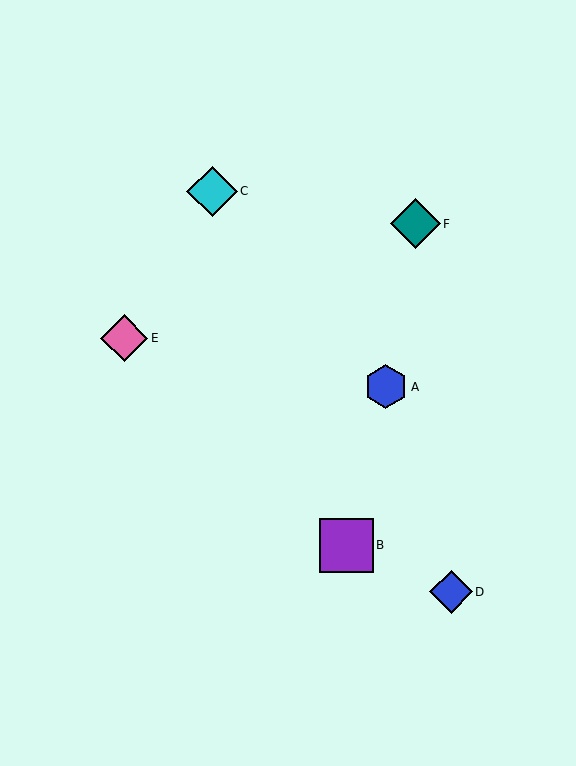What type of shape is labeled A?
Shape A is a blue hexagon.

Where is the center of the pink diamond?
The center of the pink diamond is at (124, 338).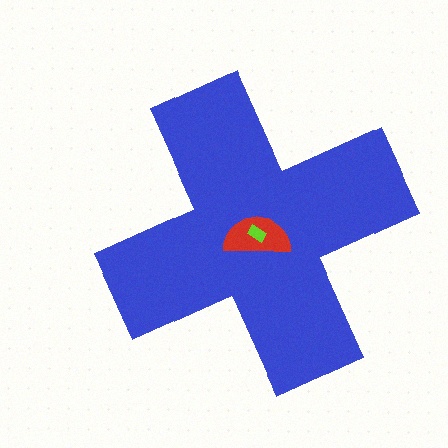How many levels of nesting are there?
3.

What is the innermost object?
The lime rectangle.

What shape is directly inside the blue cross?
The red semicircle.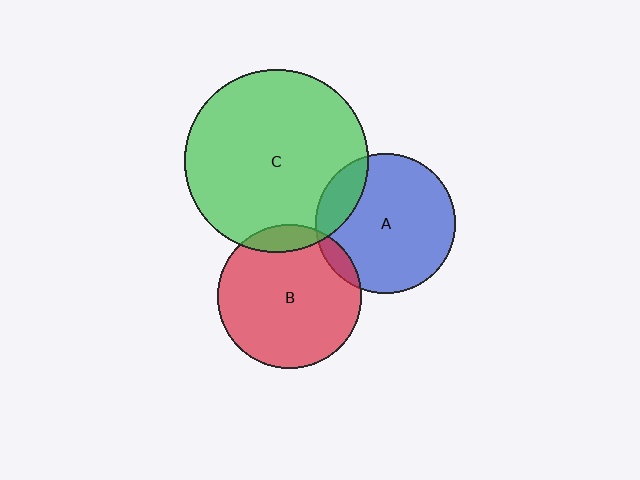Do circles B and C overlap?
Yes.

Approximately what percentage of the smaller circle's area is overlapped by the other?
Approximately 10%.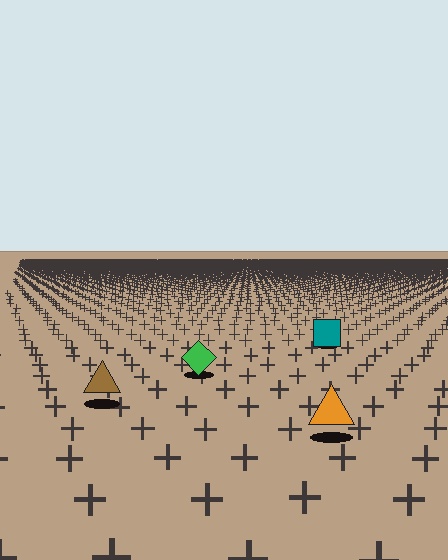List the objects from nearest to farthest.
From nearest to farthest: the orange triangle, the brown triangle, the green diamond, the teal square.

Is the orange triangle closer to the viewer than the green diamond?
Yes. The orange triangle is closer — you can tell from the texture gradient: the ground texture is coarser near it.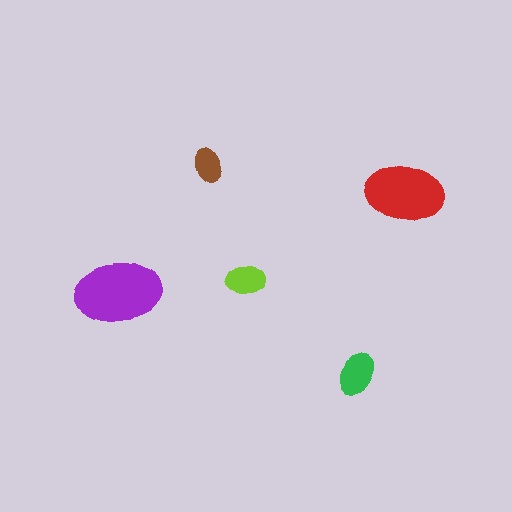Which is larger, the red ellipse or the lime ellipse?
The red one.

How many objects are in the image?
There are 5 objects in the image.